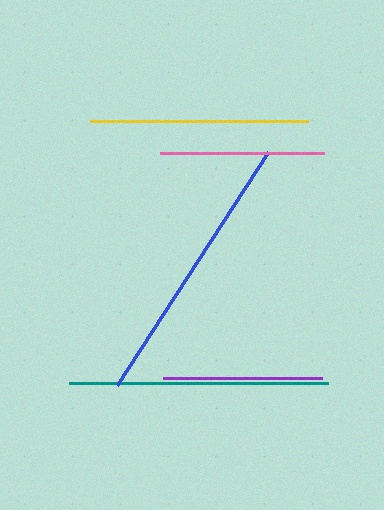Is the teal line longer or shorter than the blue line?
The blue line is longer than the teal line.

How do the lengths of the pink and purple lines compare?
The pink and purple lines are approximately the same length.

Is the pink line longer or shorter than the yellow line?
The yellow line is longer than the pink line.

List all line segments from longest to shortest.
From longest to shortest: blue, teal, yellow, pink, purple.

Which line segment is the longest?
The blue line is the longest at approximately 277 pixels.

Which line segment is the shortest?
The purple line is the shortest at approximately 159 pixels.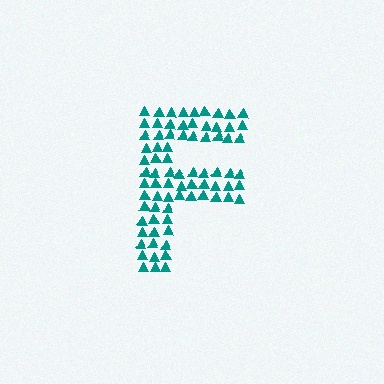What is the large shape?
The large shape is the letter F.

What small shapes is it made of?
It is made of small triangles.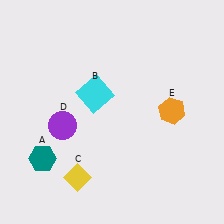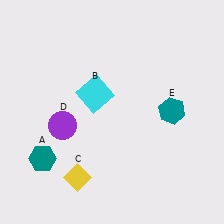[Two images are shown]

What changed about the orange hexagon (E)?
In Image 1, E is orange. In Image 2, it changed to teal.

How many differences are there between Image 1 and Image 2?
There is 1 difference between the two images.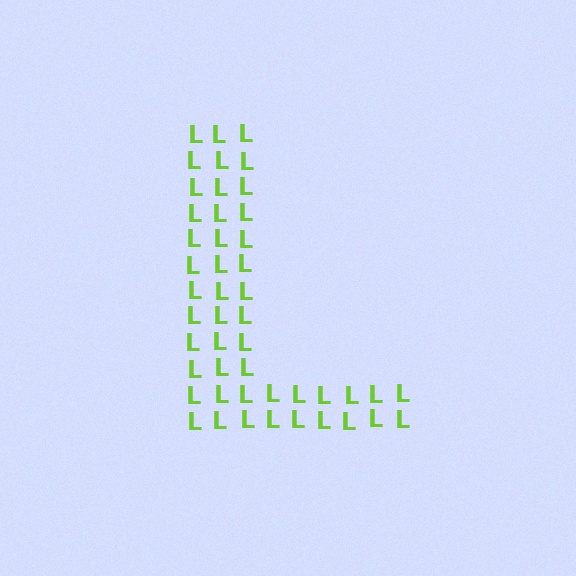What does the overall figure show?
The overall figure shows the letter L.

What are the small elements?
The small elements are letter L's.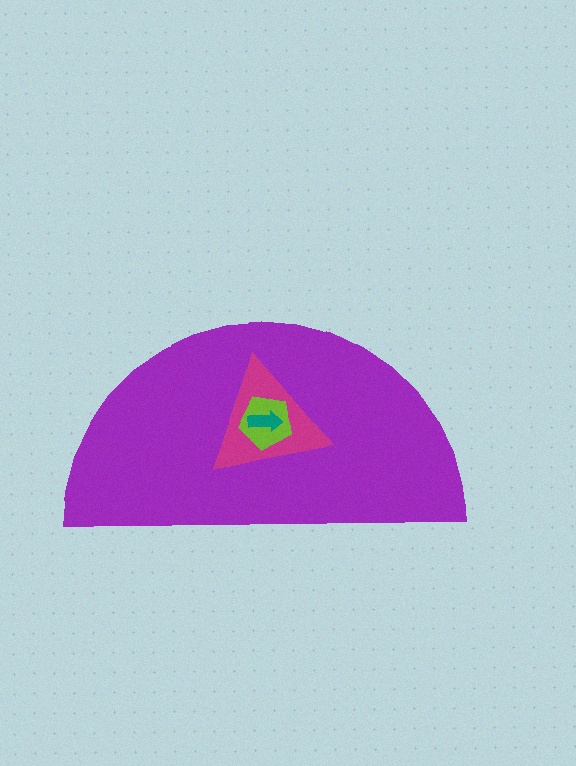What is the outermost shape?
The purple semicircle.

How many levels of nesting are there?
4.